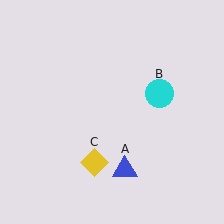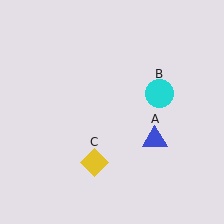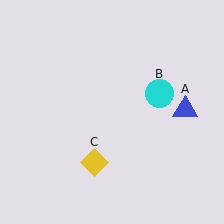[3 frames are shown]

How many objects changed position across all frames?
1 object changed position: blue triangle (object A).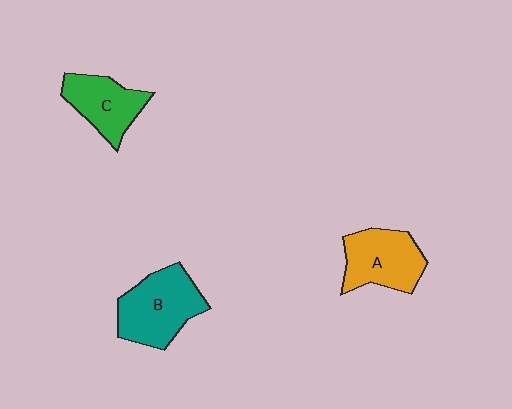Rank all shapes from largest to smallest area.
From largest to smallest: B (teal), A (orange), C (green).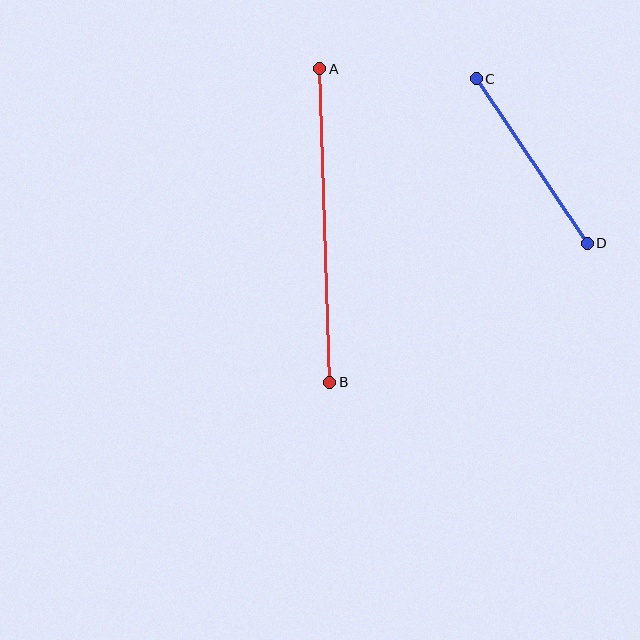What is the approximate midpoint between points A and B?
The midpoint is at approximately (325, 226) pixels.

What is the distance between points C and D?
The distance is approximately 198 pixels.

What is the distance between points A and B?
The distance is approximately 314 pixels.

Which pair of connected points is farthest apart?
Points A and B are farthest apart.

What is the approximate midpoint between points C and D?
The midpoint is at approximately (532, 161) pixels.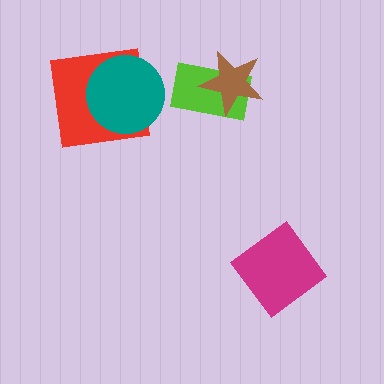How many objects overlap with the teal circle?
1 object overlaps with the teal circle.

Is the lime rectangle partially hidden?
Yes, it is partially covered by another shape.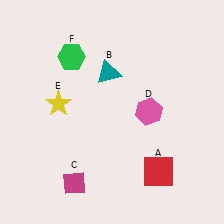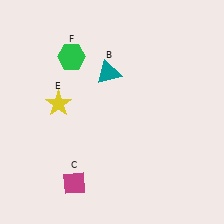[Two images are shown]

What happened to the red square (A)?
The red square (A) was removed in Image 2. It was in the bottom-right area of Image 1.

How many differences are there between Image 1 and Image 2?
There are 2 differences between the two images.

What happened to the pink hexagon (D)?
The pink hexagon (D) was removed in Image 2. It was in the top-right area of Image 1.